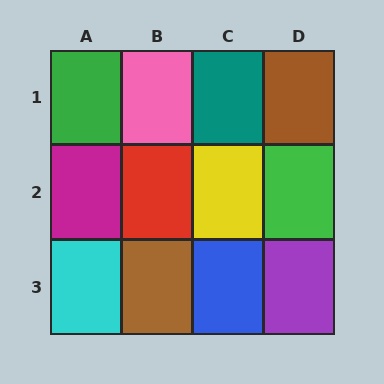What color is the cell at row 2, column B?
Red.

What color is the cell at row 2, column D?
Green.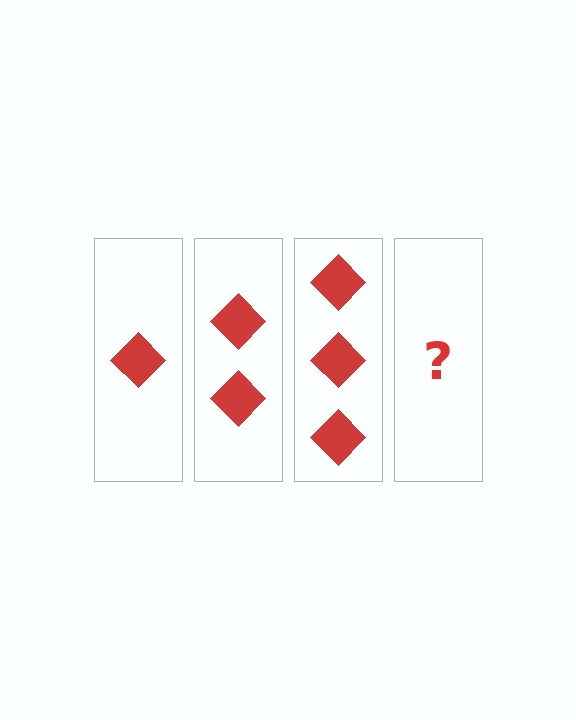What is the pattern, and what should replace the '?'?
The pattern is that each step adds one more diamond. The '?' should be 4 diamonds.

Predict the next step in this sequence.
The next step is 4 diamonds.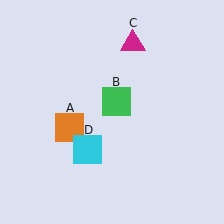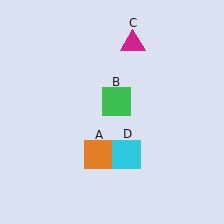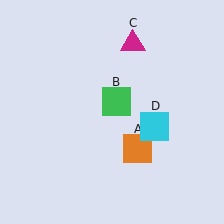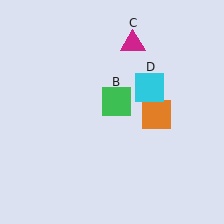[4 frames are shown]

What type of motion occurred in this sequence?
The orange square (object A), cyan square (object D) rotated counterclockwise around the center of the scene.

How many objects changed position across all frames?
2 objects changed position: orange square (object A), cyan square (object D).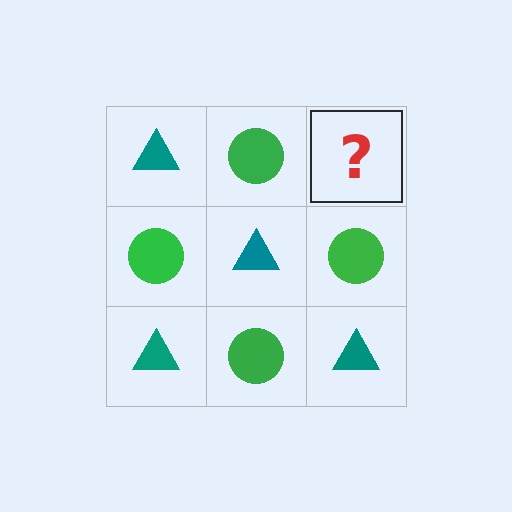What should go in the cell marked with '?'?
The missing cell should contain a teal triangle.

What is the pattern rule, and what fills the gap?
The rule is that it alternates teal triangle and green circle in a checkerboard pattern. The gap should be filled with a teal triangle.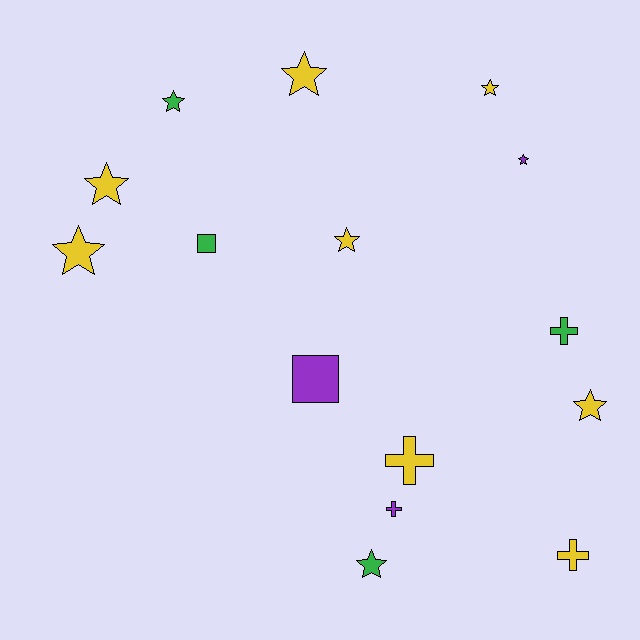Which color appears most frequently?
Yellow, with 8 objects.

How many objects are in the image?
There are 15 objects.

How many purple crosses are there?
There is 1 purple cross.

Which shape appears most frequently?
Star, with 9 objects.